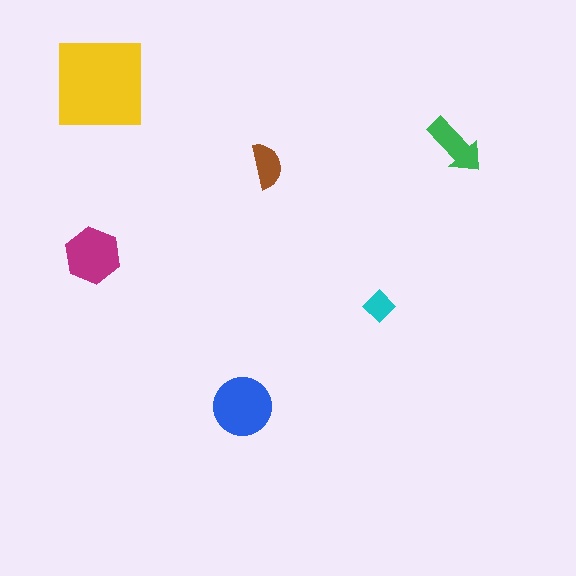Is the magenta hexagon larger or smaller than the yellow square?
Smaller.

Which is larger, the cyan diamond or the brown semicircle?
The brown semicircle.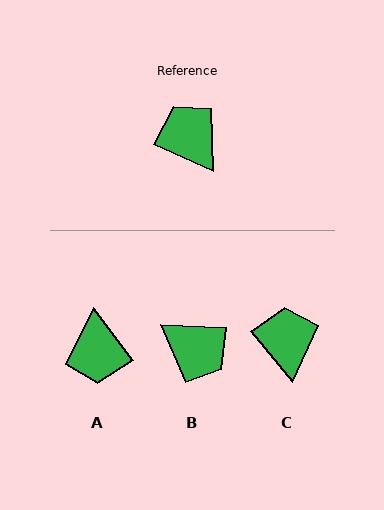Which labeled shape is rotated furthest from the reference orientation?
B, about 158 degrees away.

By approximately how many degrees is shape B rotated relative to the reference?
Approximately 158 degrees clockwise.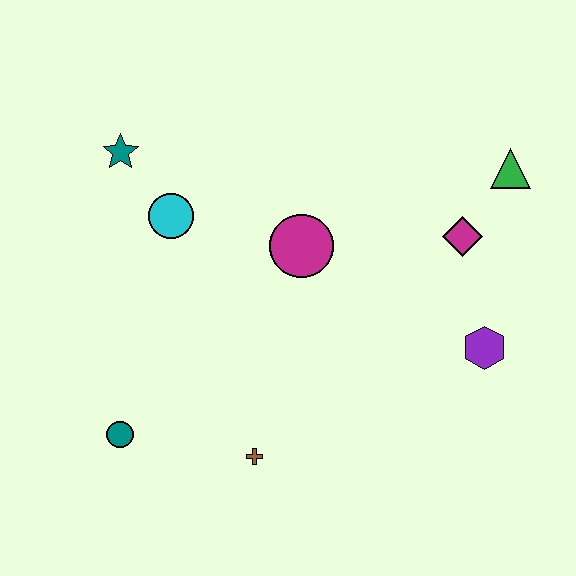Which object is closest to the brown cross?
The teal circle is closest to the brown cross.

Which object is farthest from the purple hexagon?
The teal star is farthest from the purple hexagon.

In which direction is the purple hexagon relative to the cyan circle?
The purple hexagon is to the right of the cyan circle.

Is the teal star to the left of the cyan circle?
Yes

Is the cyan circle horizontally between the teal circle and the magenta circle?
Yes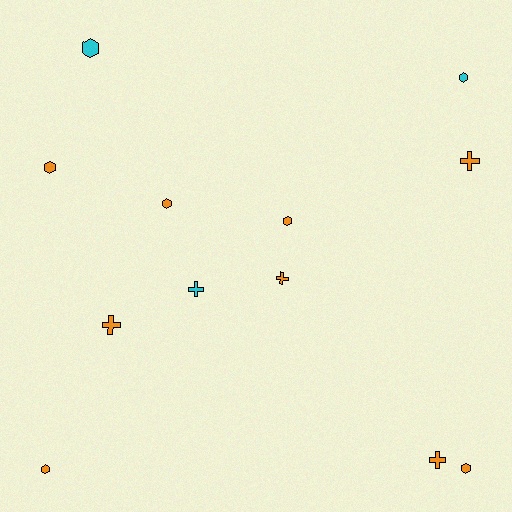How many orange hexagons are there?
There are 5 orange hexagons.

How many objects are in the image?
There are 12 objects.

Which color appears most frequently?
Orange, with 9 objects.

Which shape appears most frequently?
Hexagon, with 7 objects.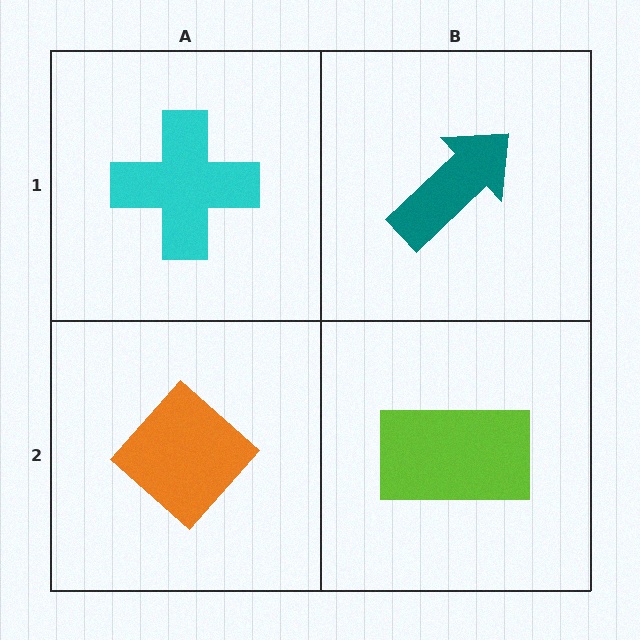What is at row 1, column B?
A teal arrow.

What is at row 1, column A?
A cyan cross.